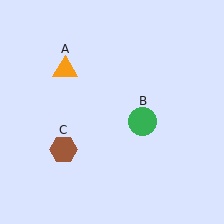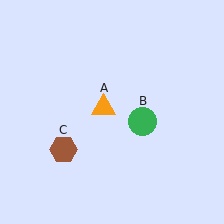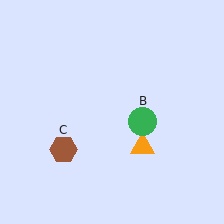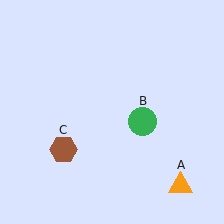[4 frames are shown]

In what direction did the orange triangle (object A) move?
The orange triangle (object A) moved down and to the right.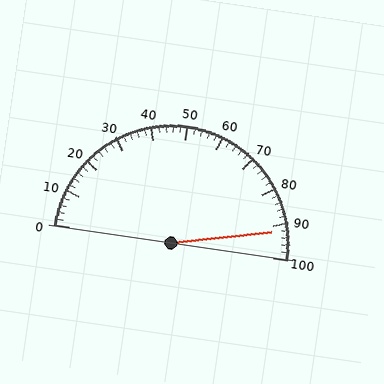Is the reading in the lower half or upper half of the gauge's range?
The reading is in the upper half of the range (0 to 100).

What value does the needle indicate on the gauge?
The needle indicates approximately 92.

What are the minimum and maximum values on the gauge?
The gauge ranges from 0 to 100.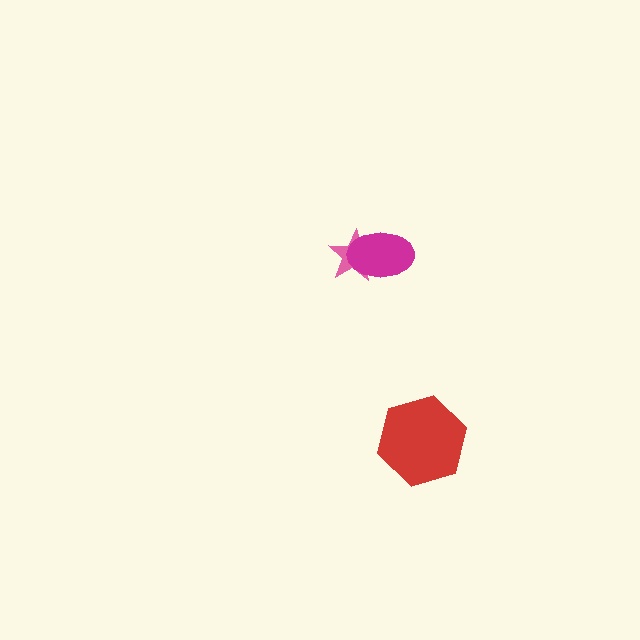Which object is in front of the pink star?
The magenta ellipse is in front of the pink star.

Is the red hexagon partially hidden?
No, no other shape covers it.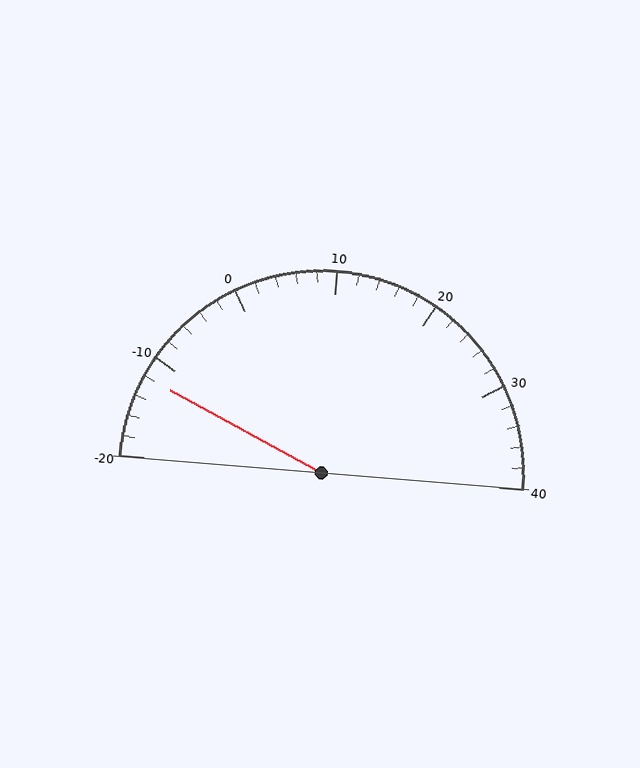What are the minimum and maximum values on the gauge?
The gauge ranges from -20 to 40.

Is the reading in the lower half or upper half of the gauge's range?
The reading is in the lower half of the range (-20 to 40).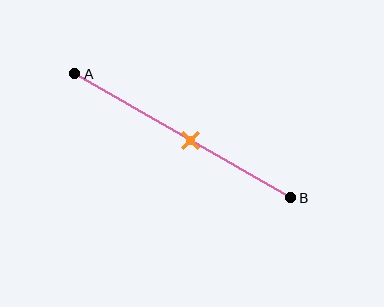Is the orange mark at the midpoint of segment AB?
No, the mark is at about 55% from A, not at the 50% midpoint.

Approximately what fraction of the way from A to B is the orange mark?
The orange mark is approximately 55% of the way from A to B.